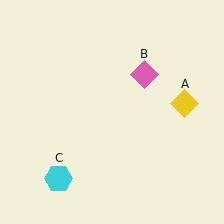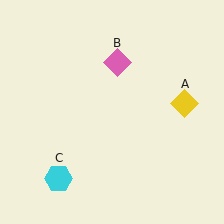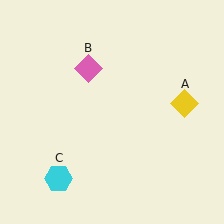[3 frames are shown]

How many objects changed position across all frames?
1 object changed position: pink diamond (object B).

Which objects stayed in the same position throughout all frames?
Yellow diamond (object A) and cyan hexagon (object C) remained stationary.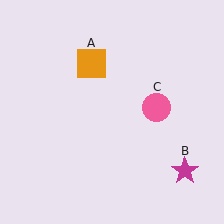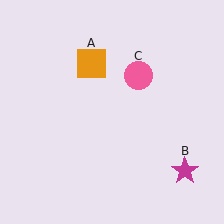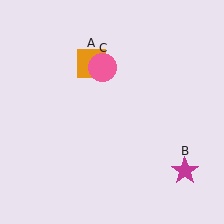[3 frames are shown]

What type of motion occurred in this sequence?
The pink circle (object C) rotated counterclockwise around the center of the scene.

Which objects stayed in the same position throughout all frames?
Orange square (object A) and magenta star (object B) remained stationary.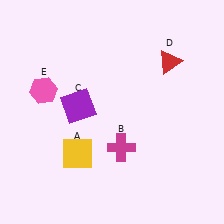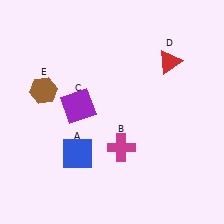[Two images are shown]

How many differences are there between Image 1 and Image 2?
There are 2 differences between the two images.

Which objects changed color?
A changed from yellow to blue. E changed from pink to brown.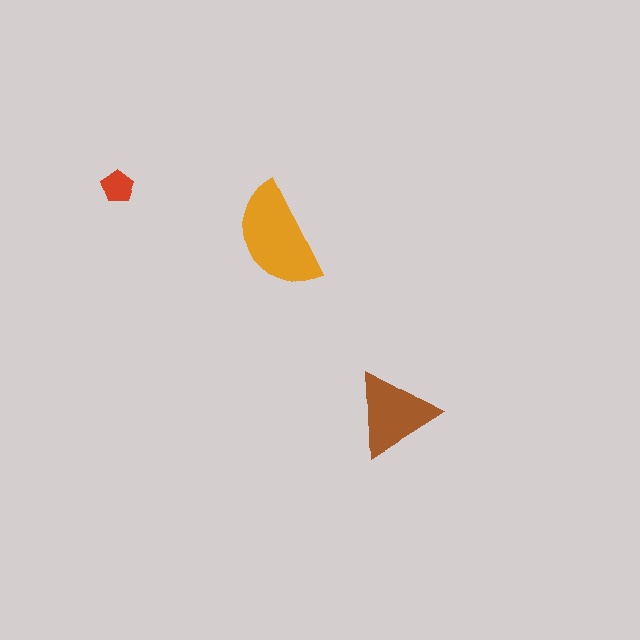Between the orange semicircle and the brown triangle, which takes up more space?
The orange semicircle.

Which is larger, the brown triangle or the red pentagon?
The brown triangle.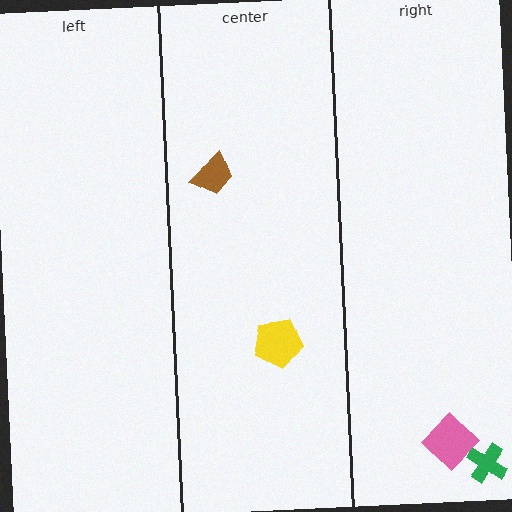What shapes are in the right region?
The green cross, the pink diamond.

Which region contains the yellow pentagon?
The center region.